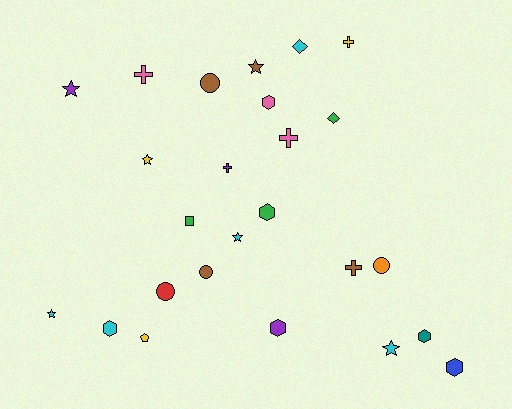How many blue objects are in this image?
There is 1 blue object.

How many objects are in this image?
There are 25 objects.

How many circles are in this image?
There are 4 circles.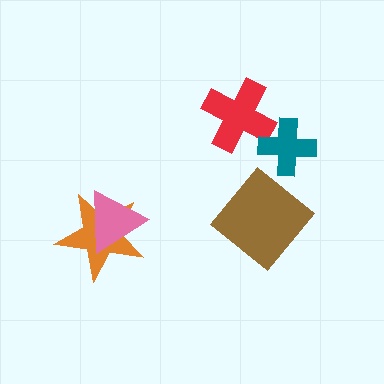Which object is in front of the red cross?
The teal cross is in front of the red cross.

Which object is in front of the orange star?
The pink triangle is in front of the orange star.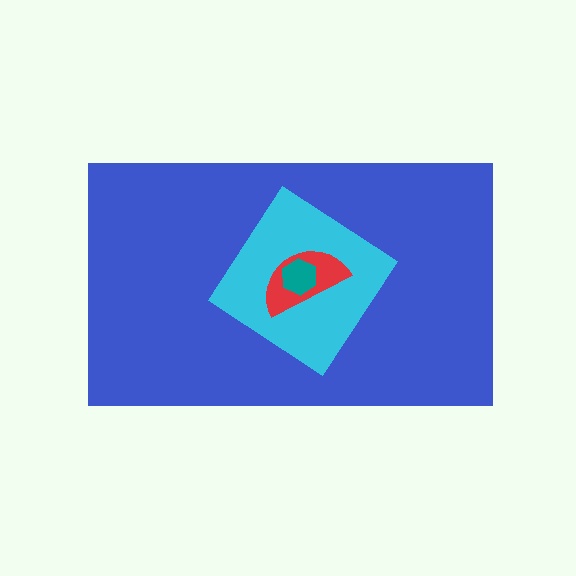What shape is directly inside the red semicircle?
The teal hexagon.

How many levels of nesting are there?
4.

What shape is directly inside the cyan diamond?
The red semicircle.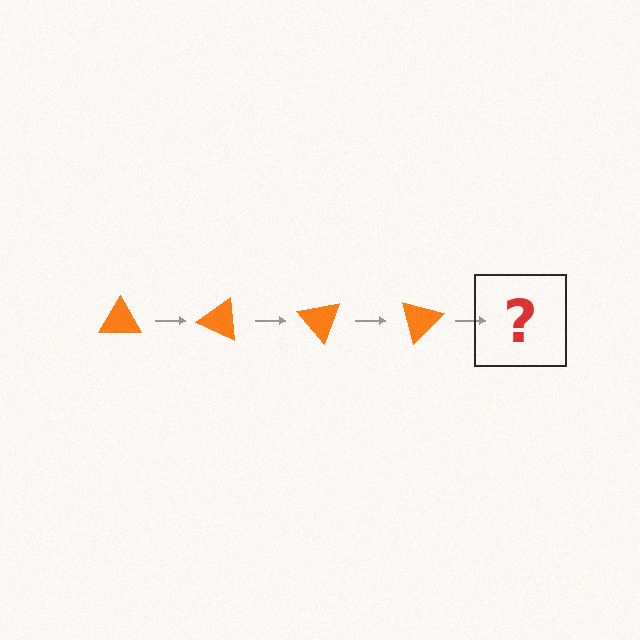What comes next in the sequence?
The next element should be an orange triangle rotated 100 degrees.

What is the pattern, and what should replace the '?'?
The pattern is that the triangle rotates 25 degrees each step. The '?' should be an orange triangle rotated 100 degrees.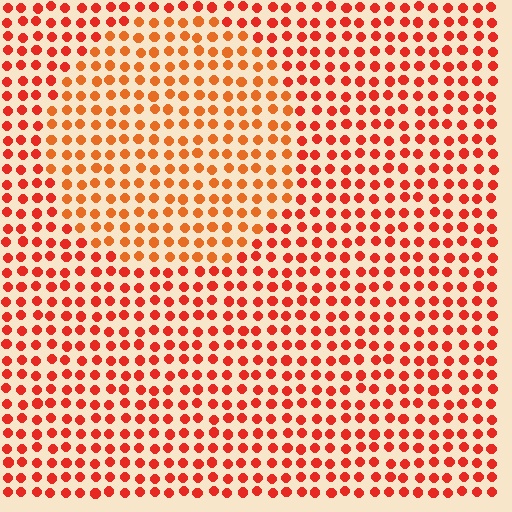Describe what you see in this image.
The image is filled with small red elements in a uniform arrangement. A circle-shaped region is visible where the elements are tinted to a slightly different hue, forming a subtle color boundary.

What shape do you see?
I see a circle.